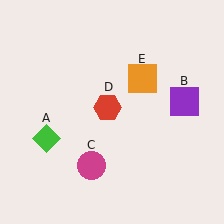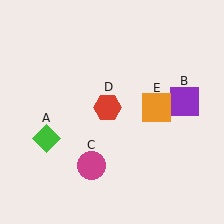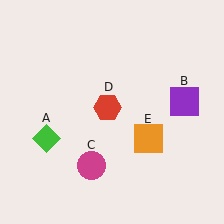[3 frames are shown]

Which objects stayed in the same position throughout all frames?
Green diamond (object A) and purple square (object B) and magenta circle (object C) and red hexagon (object D) remained stationary.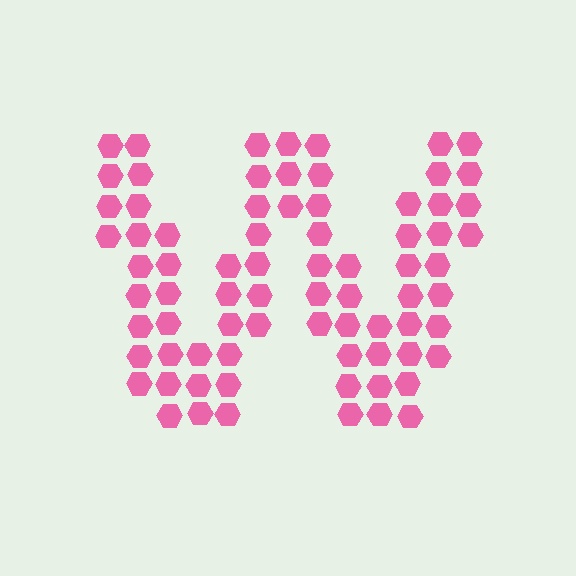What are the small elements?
The small elements are hexagons.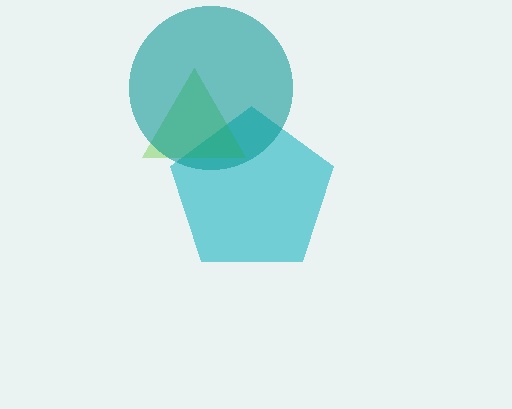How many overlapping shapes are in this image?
There are 3 overlapping shapes in the image.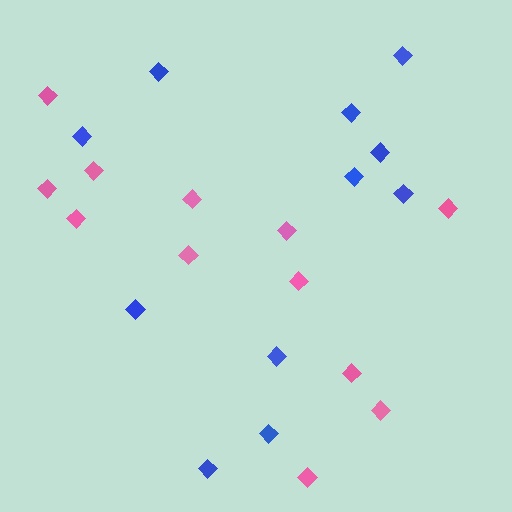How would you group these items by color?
There are 2 groups: one group of pink diamonds (12) and one group of blue diamonds (11).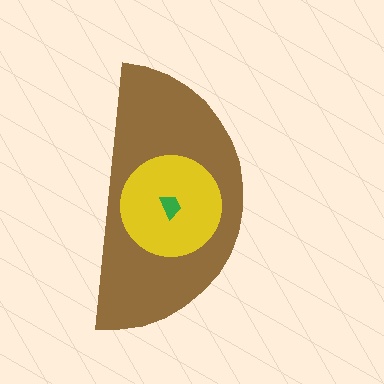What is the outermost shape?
The brown semicircle.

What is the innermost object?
The green trapezoid.